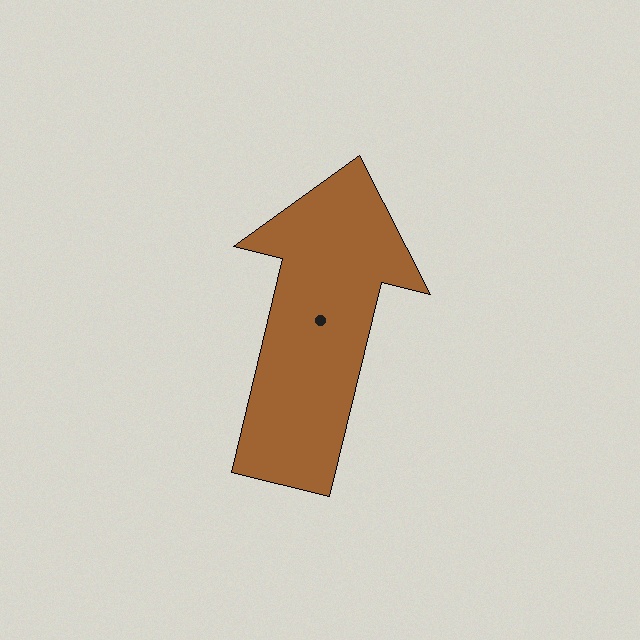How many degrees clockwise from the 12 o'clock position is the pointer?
Approximately 14 degrees.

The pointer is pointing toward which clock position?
Roughly 12 o'clock.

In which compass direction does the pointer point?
North.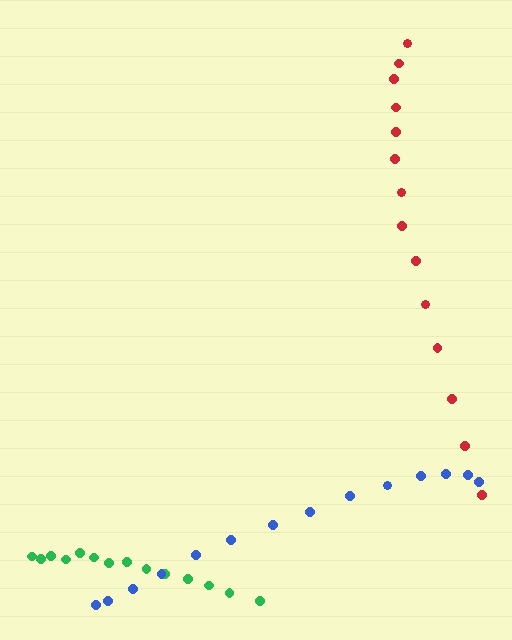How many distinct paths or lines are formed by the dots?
There are 3 distinct paths.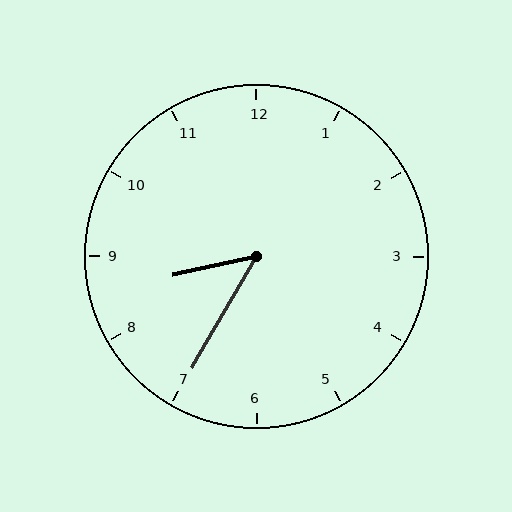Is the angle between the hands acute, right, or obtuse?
It is acute.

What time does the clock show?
8:35.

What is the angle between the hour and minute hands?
Approximately 48 degrees.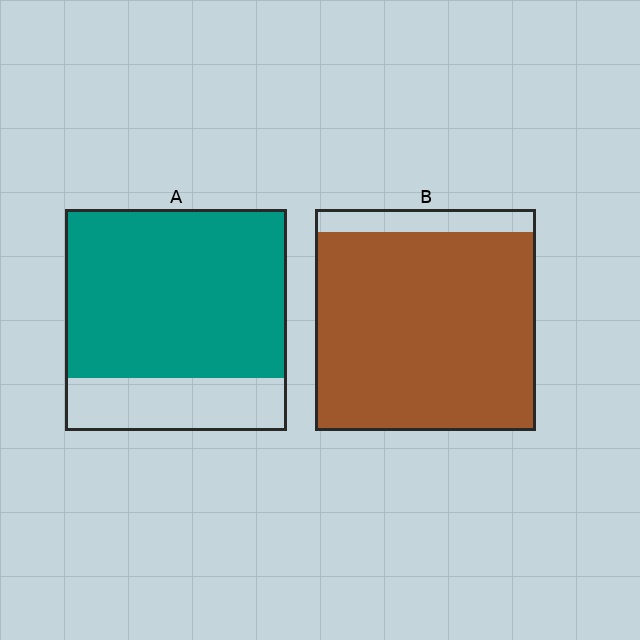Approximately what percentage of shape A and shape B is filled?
A is approximately 75% and B is approximately 90%.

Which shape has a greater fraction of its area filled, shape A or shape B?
Shape B.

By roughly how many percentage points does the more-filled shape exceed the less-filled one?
By roughly 15 percentage points (B over A).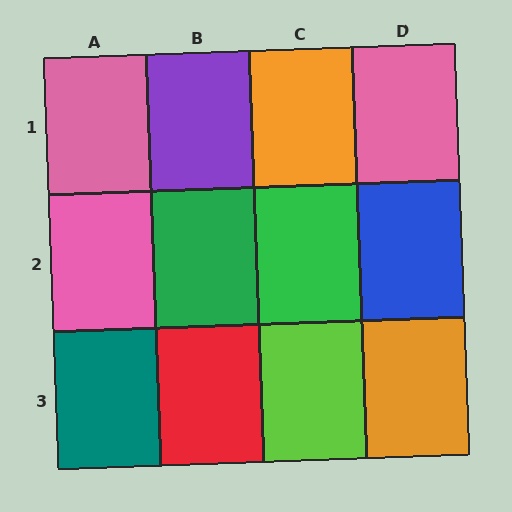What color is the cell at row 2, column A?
Pink.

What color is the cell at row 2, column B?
Green.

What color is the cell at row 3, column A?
Teal.